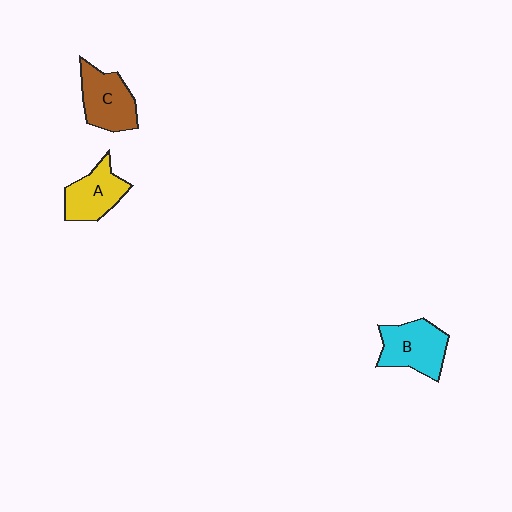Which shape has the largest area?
Shape B (cyan).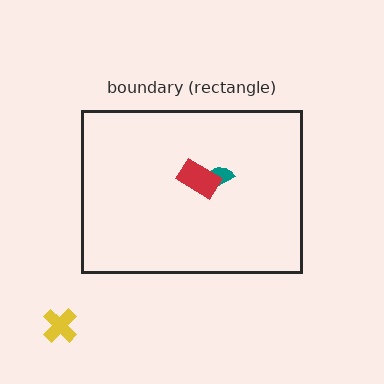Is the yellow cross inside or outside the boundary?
Outside.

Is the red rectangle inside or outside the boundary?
Inside.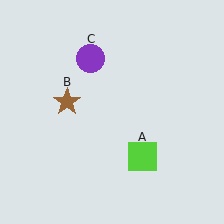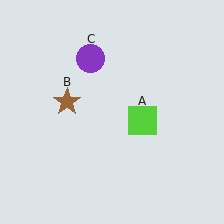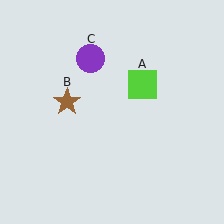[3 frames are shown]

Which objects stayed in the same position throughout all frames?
Brown star (object B) and purple circle (object C) remained stationary.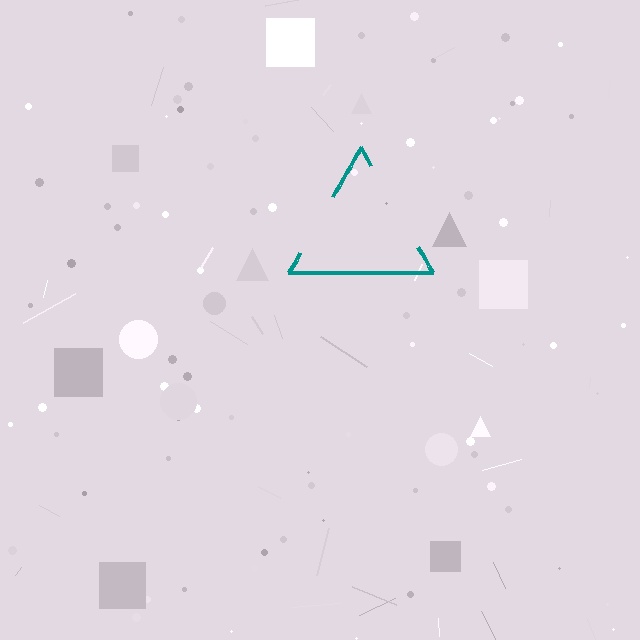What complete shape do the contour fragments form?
The contour fragments form a triangle.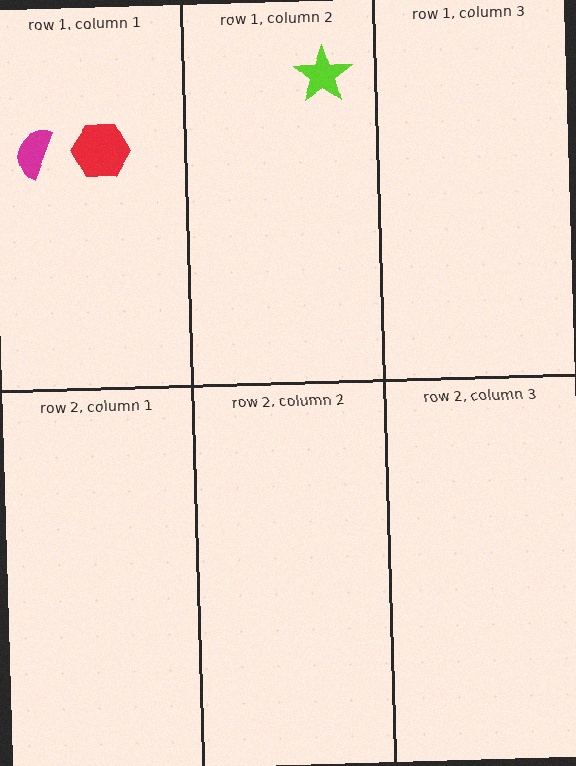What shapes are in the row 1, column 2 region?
The lime star.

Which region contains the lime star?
The row 1, column 2 region.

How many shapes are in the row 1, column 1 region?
2.